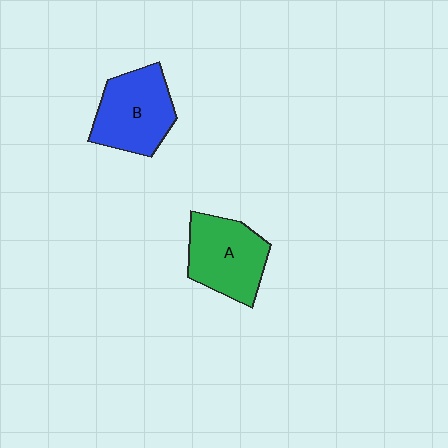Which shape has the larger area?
Shape B (blue).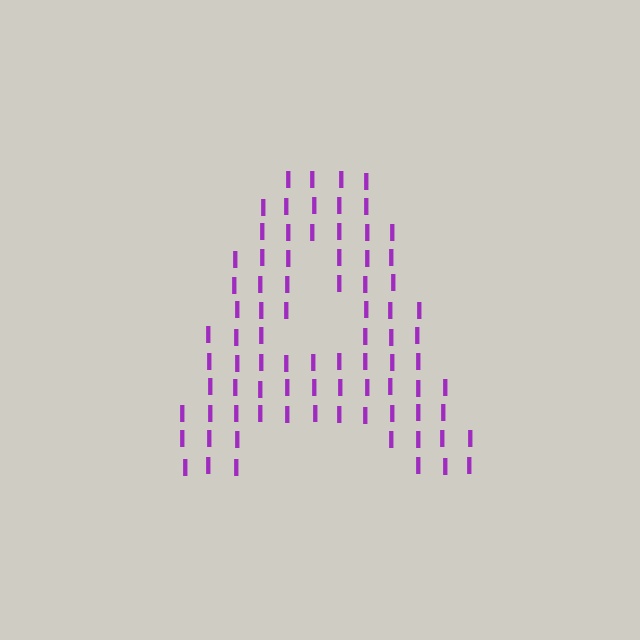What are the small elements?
The small elements are letter I's.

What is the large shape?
The large shape is the letter A.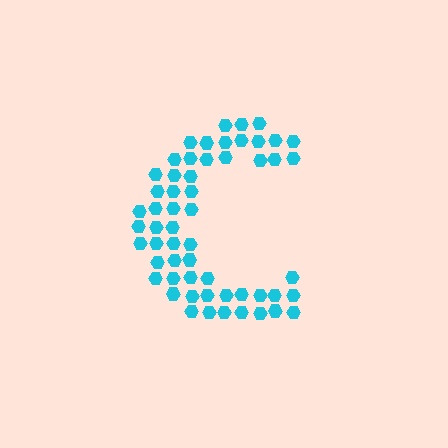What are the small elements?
The small elements are hexagons.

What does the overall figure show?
The overall figure shows the letter C.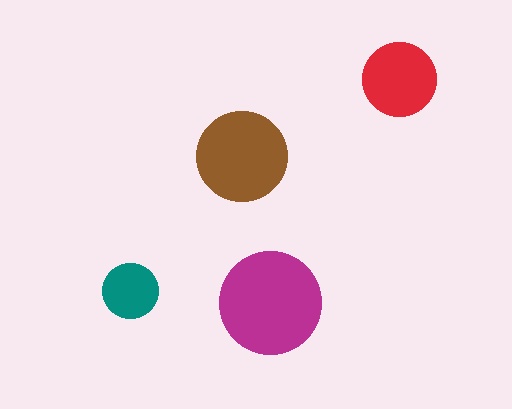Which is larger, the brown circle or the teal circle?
The brown one.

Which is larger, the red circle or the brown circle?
The brown one.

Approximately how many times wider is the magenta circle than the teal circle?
About 2 times wider.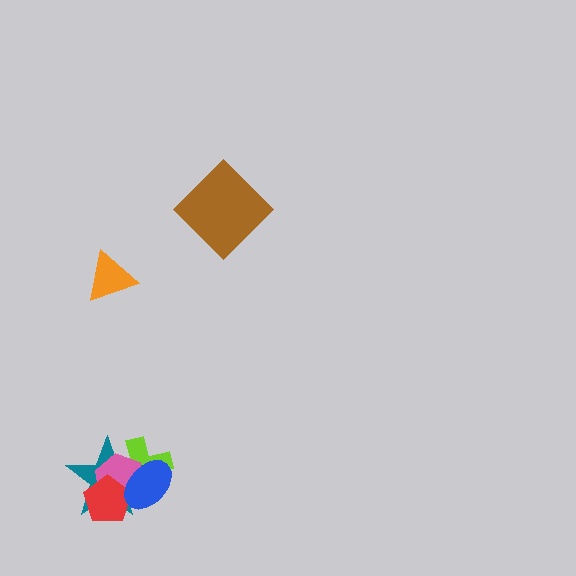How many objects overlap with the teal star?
4 objects overlap with the teal star.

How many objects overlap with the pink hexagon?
4 objects overlap with the pink hexagon.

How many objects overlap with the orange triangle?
0 objects overlap with the orange triangle.